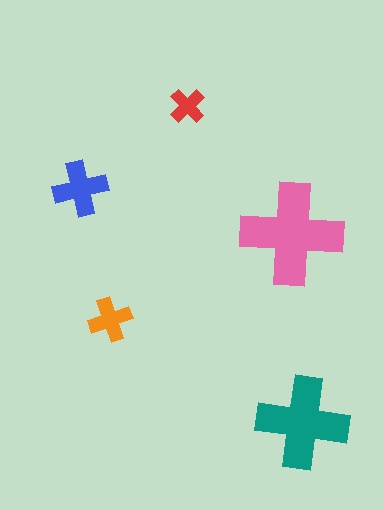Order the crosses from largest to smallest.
the pink one, the teal one, the blue one, the orange one, the red one.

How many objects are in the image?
There are 5 objects in the image.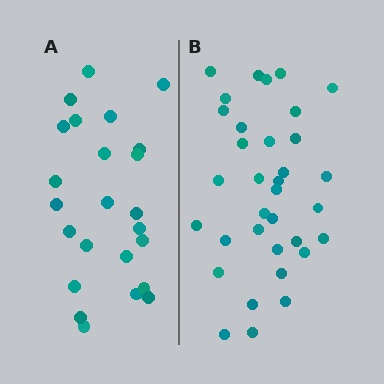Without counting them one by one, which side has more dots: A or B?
Region B (the right region) has more dots.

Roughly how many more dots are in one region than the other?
Region B has roughly 10 or so more dots than region A.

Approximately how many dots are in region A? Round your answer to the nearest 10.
About 20 dots. (The exact count is 24, which rounds to 20.)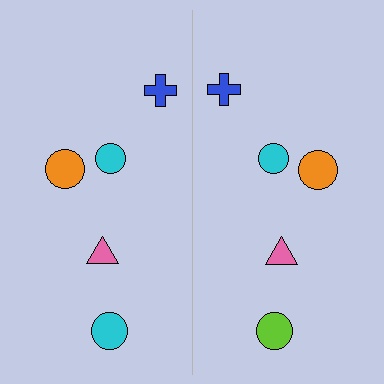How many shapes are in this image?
There are 10 shapes in this image.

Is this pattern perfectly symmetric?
No, the pattern is not perfectly symmetric. The lime circle on the right side breaks the symmetry — its mirror counterpart is cyan.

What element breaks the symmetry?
The lime circle on the right side breaks the symmetry — its mirror counterpart is cyan.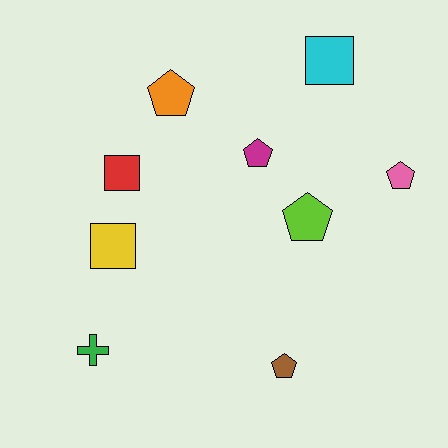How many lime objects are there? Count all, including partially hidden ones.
There is 1 lime object.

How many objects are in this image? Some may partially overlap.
There are 9 objects.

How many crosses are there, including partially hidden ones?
There is 1 cross.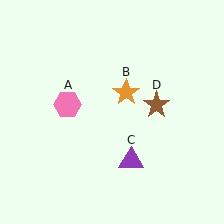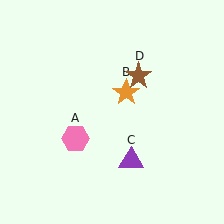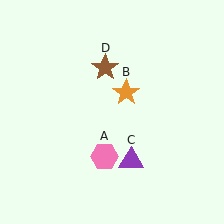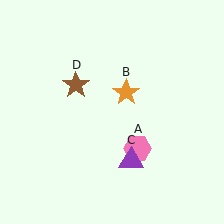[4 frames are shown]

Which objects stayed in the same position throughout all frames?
Orange star (object B) and purple triangle (object C) remained stationary.